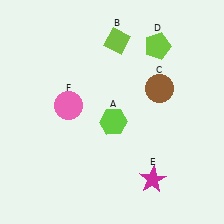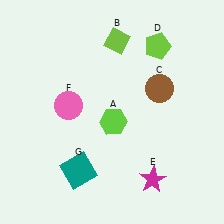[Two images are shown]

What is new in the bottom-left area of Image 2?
A teal square (G) was added in the bottom-left area of Image 2.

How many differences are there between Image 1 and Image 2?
There is 1 difference between the two images.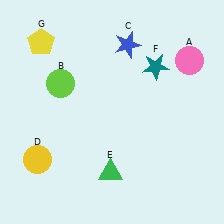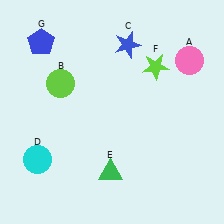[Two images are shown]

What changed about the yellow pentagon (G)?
In Image 1, G is yellow. In Image 2, it changed to blue.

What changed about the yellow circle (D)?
In Image 1, D is yellow. In Image 2, it changed to cyan.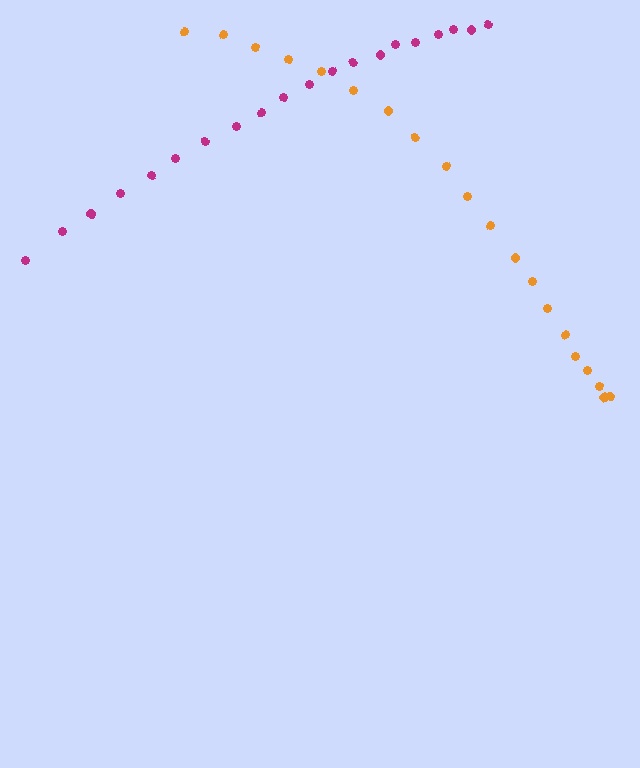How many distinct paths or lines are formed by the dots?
There are 2 distinct paths.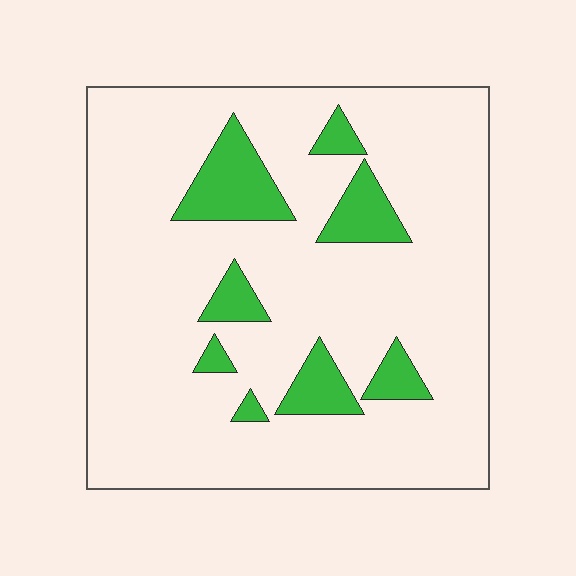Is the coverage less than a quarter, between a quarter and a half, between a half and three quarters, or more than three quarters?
Less than a quarter.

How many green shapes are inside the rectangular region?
8.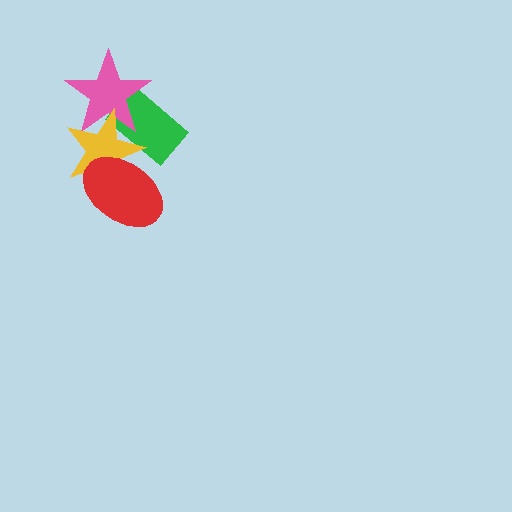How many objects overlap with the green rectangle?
3 objects overlap with the green rectangle.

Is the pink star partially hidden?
Yes, it is partially covered by another shape.